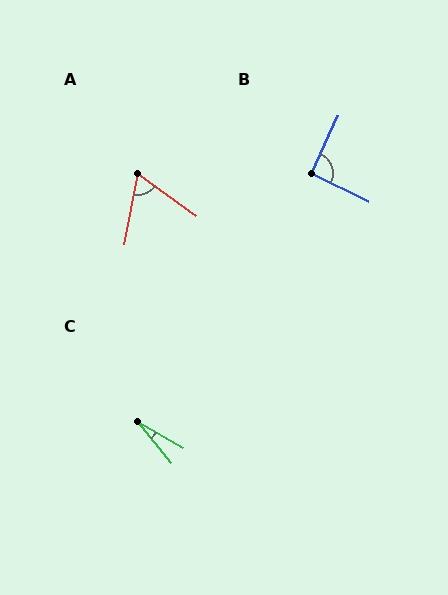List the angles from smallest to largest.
C (21°), A (66°), B (92°).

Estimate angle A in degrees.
Approximately 66 degrees.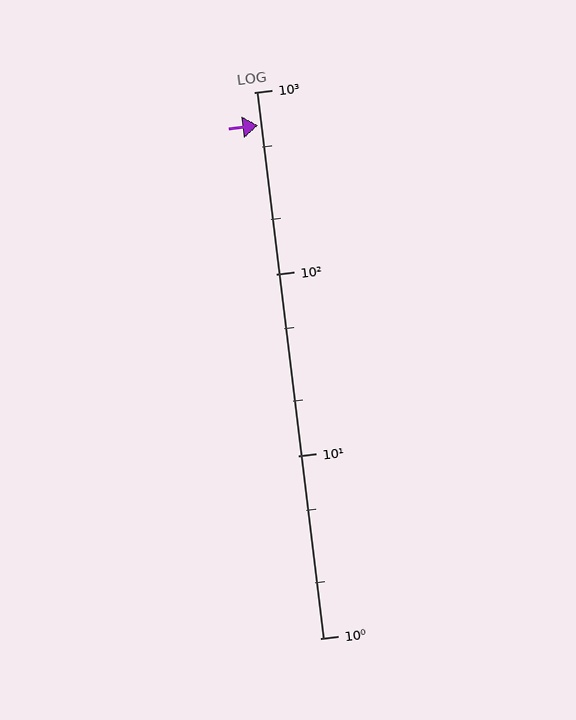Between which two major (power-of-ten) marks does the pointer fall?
The pointer is between 100 and 1000.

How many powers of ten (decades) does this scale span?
The scale spans 3 decades, from 1 to 1000.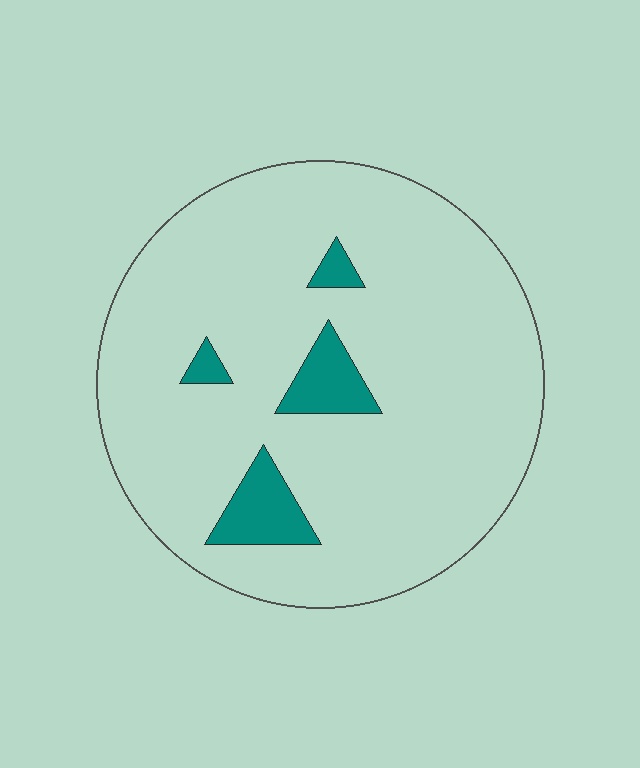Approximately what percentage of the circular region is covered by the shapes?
Approximately 10%.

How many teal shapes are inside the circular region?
4.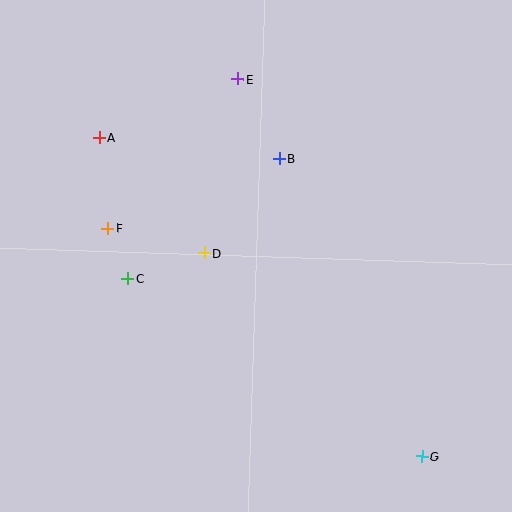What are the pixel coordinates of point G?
Point G is at (422, 456).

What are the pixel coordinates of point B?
Point B is at (279, 159).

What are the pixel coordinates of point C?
Point C is at (128, 279).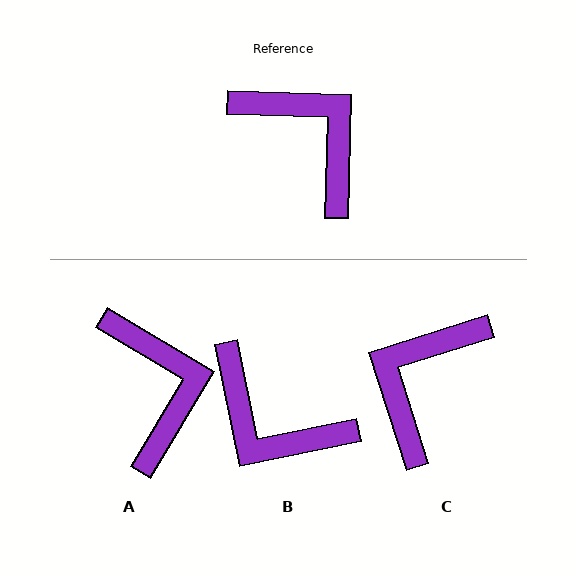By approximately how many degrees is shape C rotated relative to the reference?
Approximately 109 degrees counter-clockwise.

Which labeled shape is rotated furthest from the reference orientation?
B, about 167 degrees away.